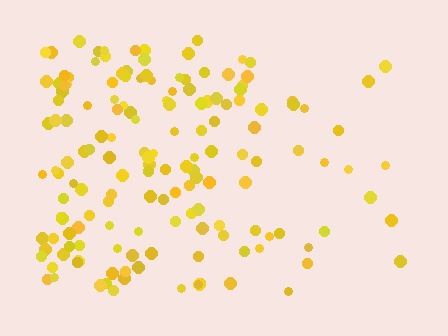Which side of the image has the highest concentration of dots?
The left.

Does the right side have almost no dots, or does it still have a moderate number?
Still a moderate number, just noticeably fewer than the left.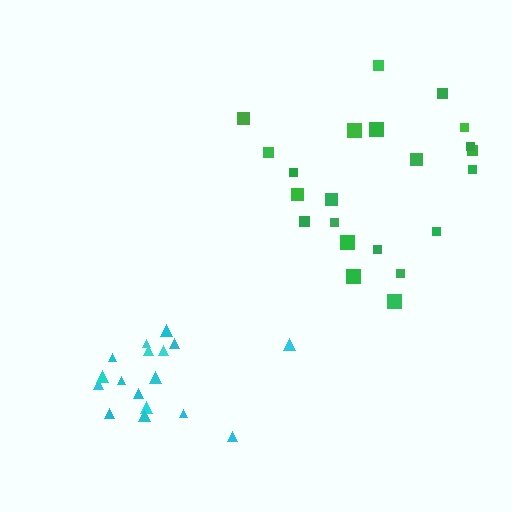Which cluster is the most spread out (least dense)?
Green.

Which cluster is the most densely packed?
Cyan.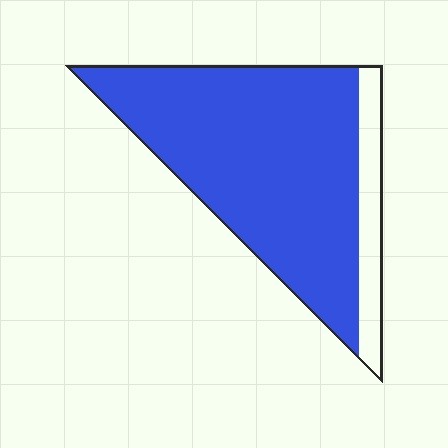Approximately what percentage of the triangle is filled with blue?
Approximately 85%.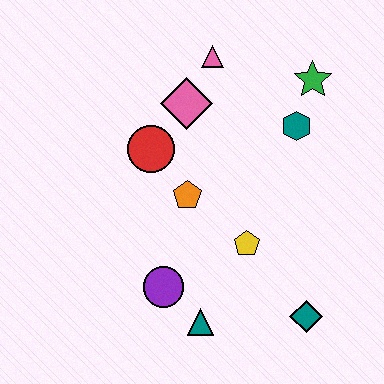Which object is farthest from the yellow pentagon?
The pink triangle is farthest from the yellow pentagon.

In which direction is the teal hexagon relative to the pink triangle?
The teal hexagon is to the right of the pink triangle.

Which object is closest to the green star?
The teal hexagon is closest to the green star.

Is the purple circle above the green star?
No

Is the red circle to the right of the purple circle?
No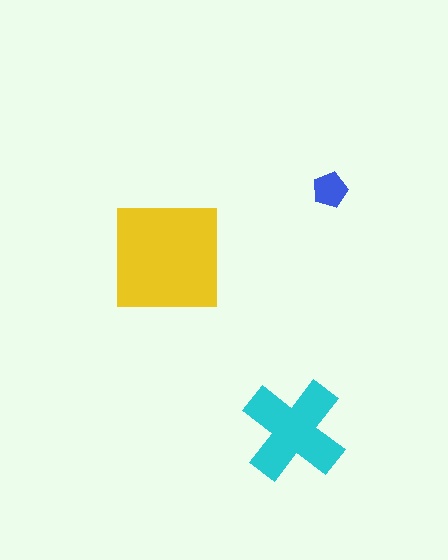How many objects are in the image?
There are 3 objects in the image.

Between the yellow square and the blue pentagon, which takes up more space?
The yellow square.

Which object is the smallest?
The blue pentagon.